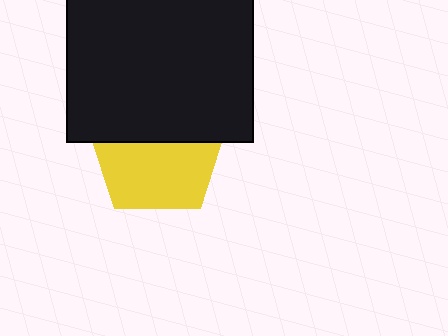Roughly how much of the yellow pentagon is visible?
About half of it is visible (roughly 55%).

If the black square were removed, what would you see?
You would see the complete yellow pentagon.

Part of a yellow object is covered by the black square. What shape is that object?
It is a pentagon.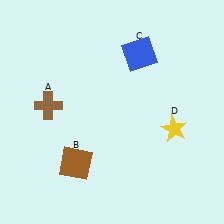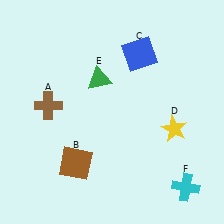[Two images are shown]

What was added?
A green triangle (E), a cyan cross (F) were added in Image 2.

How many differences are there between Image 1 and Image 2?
There are 2 differences between the two images.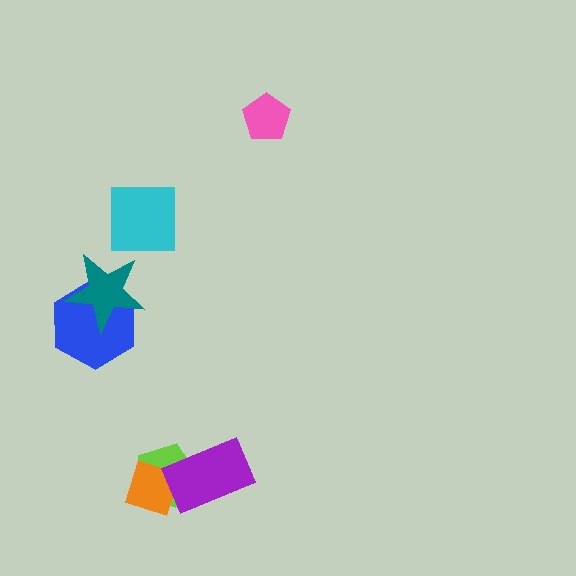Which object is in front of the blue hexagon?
The teal star is in front of the blue hexagon.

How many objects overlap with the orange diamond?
2 objects overlap with the orange diamond.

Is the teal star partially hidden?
No, no other shape covers it.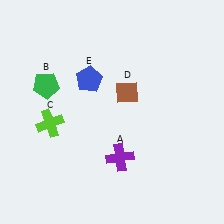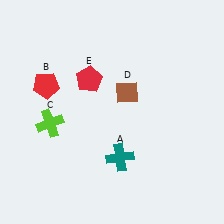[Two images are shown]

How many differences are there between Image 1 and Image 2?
There are 3 differences between the two images.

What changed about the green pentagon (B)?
In Image 1, B is green. In Image 2, it changed to red.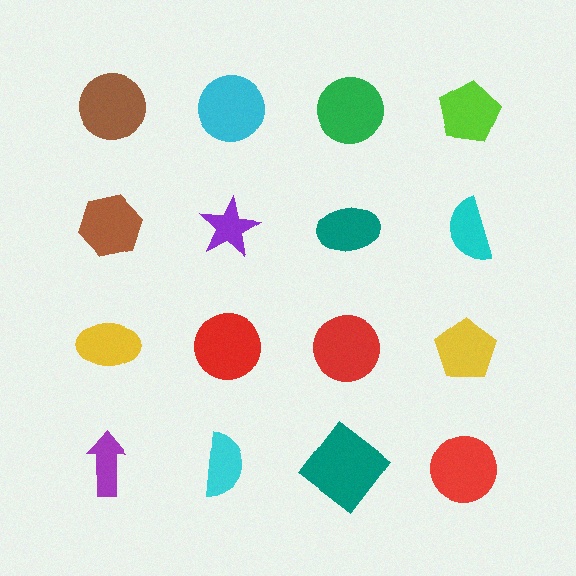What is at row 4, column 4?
A red circle.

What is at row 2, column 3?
A teal ellipse.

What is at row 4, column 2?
A cyan semicircle.